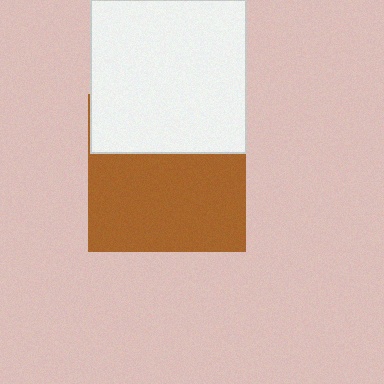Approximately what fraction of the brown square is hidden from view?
Roughly 37% of the brown square is hidden behind the white square.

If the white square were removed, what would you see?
You would see the complete brown square.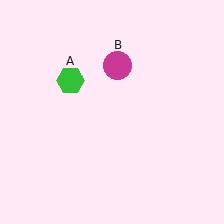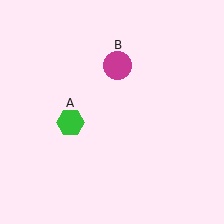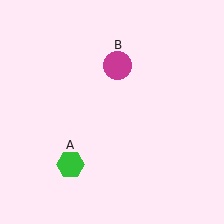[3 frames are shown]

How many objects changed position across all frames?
1 object changed position: green hexagon (object A).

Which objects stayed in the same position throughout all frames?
Magenta circle (object B) remained stationary.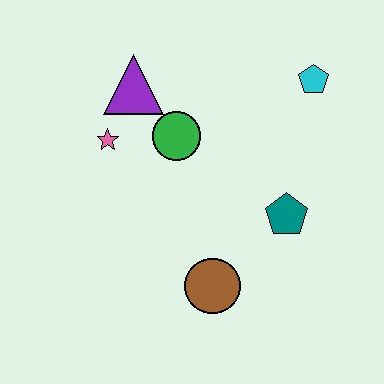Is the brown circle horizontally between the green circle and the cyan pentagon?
Yes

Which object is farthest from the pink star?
The cyan pentagon is farthest from the pink star.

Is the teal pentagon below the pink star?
Yes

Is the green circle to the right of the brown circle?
No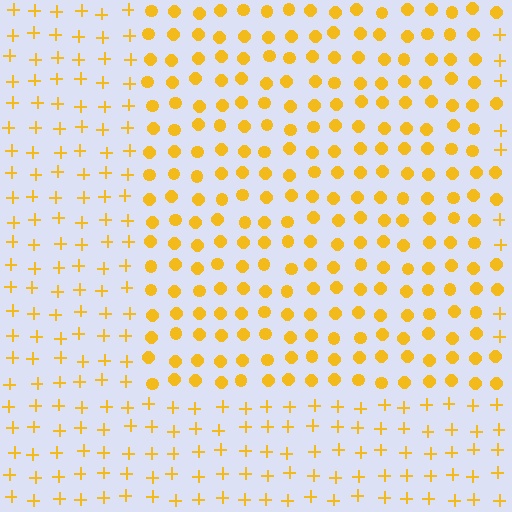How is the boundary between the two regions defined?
The boundary is defined by a change in element shape: circles inside vs. plus signs outside. All elements share the same color and spacing.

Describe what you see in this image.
The image is filled with small yellow elements arranged in a uniform grid. A rectangle-shaped region contains circles, while the surrounding area contains plus signs. The boundary is defined purely by the change in element shape.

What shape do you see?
I see a rectangle.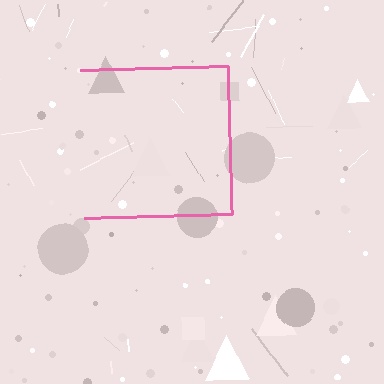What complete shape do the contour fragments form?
The contour fragments form a square.